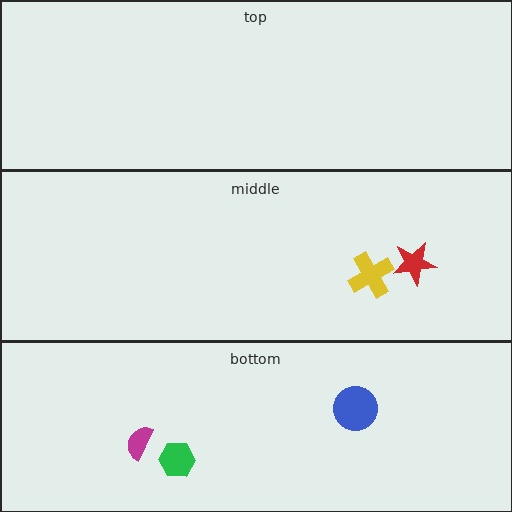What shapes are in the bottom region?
The blue circle, the magenta semicircle, the green hexagon.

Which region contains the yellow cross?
The middle region.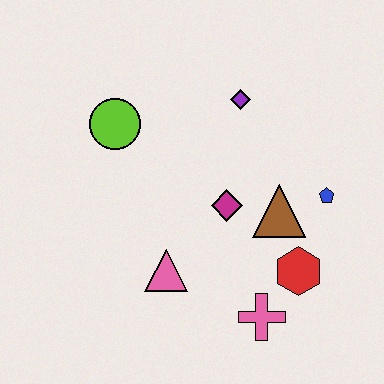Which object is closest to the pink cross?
The red hexagon is closest to the pink cross.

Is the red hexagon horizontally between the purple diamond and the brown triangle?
No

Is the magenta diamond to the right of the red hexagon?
No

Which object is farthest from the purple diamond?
The pink cross is farthest from the purple diamond.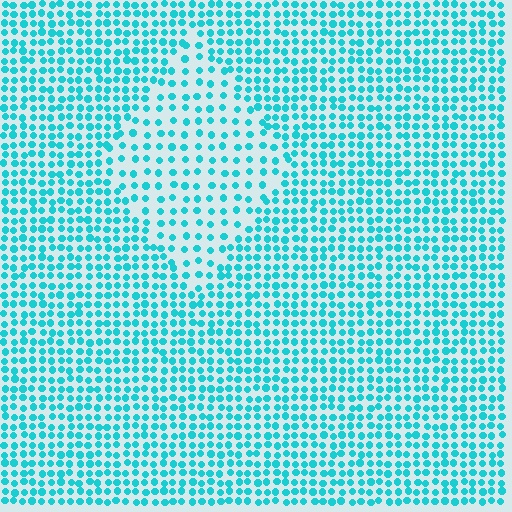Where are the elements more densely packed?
The elements are more densely packed outside the diamond boundary.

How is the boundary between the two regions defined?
The boundary is defined by a change in element density (approximately 1.9x ratio). All elements are the same color, size, and shape.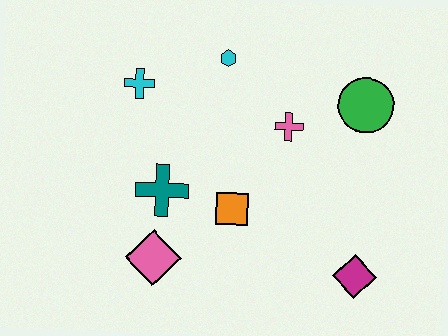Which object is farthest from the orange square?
The green circle is farthest from the orange square.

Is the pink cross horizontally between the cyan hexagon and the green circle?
Yes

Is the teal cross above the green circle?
No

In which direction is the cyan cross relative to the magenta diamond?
The cyan cross is to the left of the magenta diamond.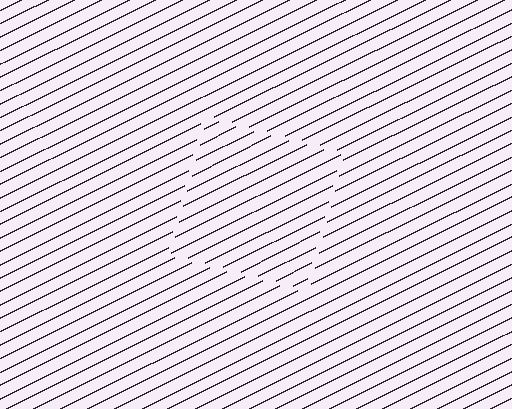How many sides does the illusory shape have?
4 sides — the line-ends trace a square.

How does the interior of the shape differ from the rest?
The interior of the shape contains the same grating, shifted by half a period — the contour is defined by the phase discontinuity where line-ends from the inner and outer gratings abut.